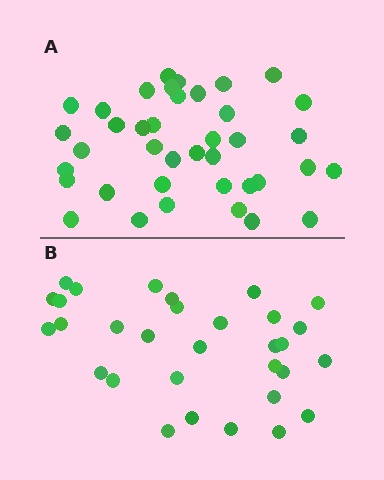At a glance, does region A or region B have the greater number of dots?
Region A (the top region) has more dots.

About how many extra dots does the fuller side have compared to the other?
Region A has roughly 8 or so more dots than region B.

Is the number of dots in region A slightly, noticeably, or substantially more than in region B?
Region A has noticeably more, but not dramatically so. The ratio is roughly 1.3 to 1.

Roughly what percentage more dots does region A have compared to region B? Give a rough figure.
About 25% more.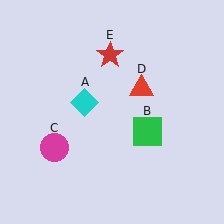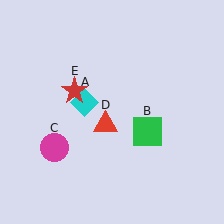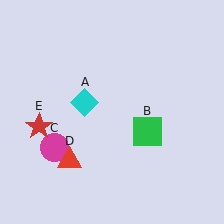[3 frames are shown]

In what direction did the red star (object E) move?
The red star (object E) moved down and to the left.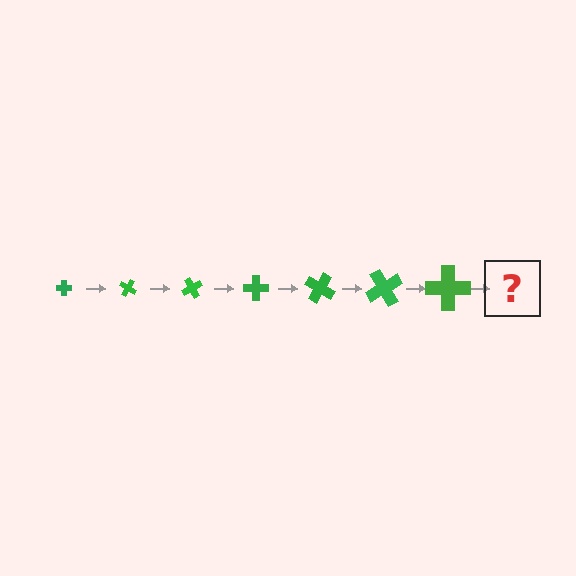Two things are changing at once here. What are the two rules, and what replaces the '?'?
The two rules are that the cross grows larger each step and it rotates 30 degrees each step. The '?' should be a cross, larger than the previous one and rotated 210 degrees from the start.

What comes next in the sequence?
The next element should be a cross, larger than the previous one and rotated 210 degrees from the start.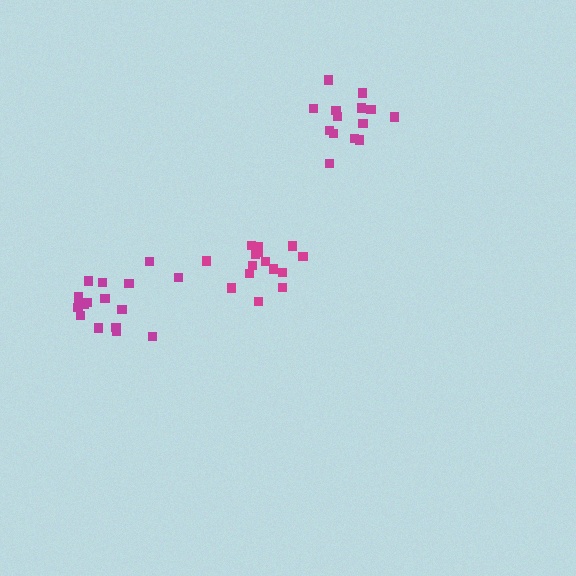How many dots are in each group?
Group 1: 15 dots, Group 2: 14 dots, Group 3: 17 dots (46 total).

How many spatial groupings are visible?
There are 3 spatial groupings.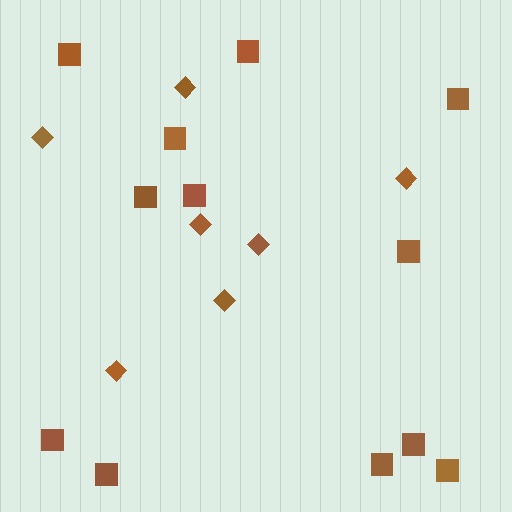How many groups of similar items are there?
There are 2 groups: one group of squares (12) and one group of diamonds (7).